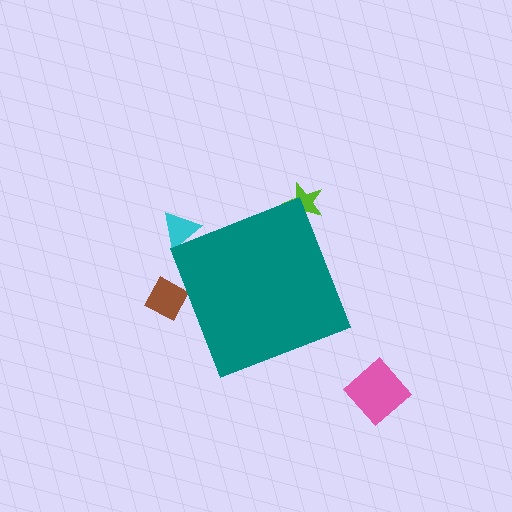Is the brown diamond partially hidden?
Yes, the brown diamond is partially hidden behind the teal diamond.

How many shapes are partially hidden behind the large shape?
3 shapes are partially hidden.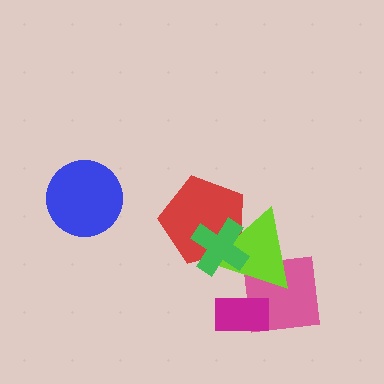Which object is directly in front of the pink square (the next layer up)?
The lime triangle is directly in front of the pink square.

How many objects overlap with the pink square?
2 objects overlap with the pink square.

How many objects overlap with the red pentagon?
2 objects overlap with the red pentagon.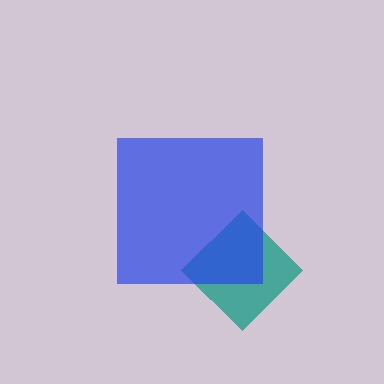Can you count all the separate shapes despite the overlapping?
Yes, there are 2 separate shapes.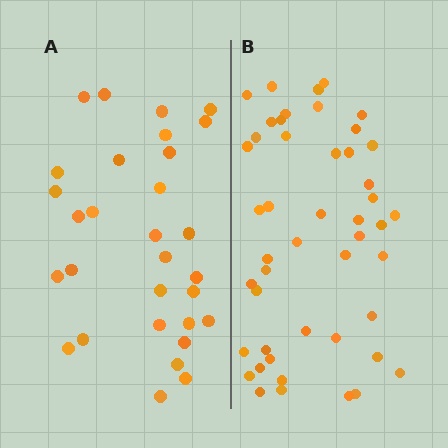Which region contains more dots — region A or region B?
Region B (the right region) has more dots.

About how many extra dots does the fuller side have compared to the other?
Region B has approximately 15 more dots than region A.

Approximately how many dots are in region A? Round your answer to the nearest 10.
About 30 dots.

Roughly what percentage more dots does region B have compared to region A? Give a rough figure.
About 55% more.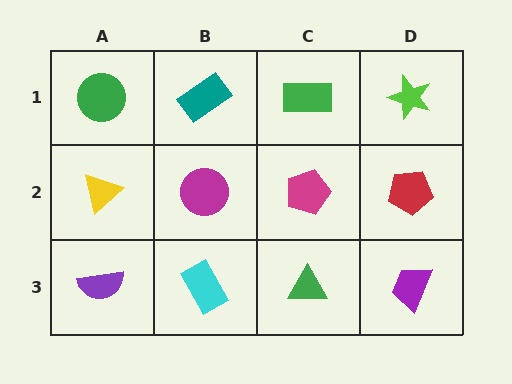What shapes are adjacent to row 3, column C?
A magenta pentagon (row 2, column C), a cyan rectangle (row 3, column B), a purple trapezoid (row 3, column D).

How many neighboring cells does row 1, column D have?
2.